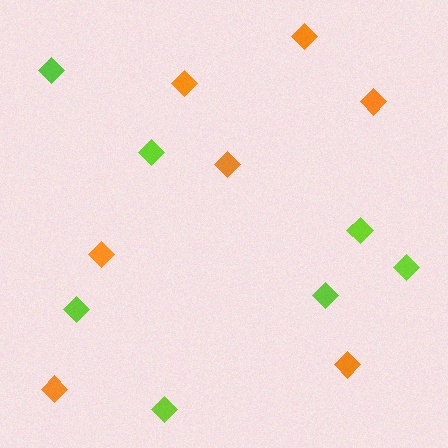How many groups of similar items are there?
There are 2 groups: one group of orange diamonds (7) and one group of lime diamonds (7).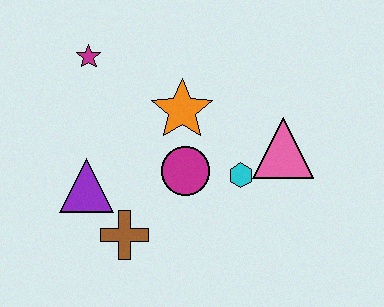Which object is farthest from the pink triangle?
The magenta star is farthest from the pink triangle.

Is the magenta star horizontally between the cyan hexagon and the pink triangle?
No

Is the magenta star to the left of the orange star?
Yes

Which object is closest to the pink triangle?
The cyan hexagon is closest to the pink triangle.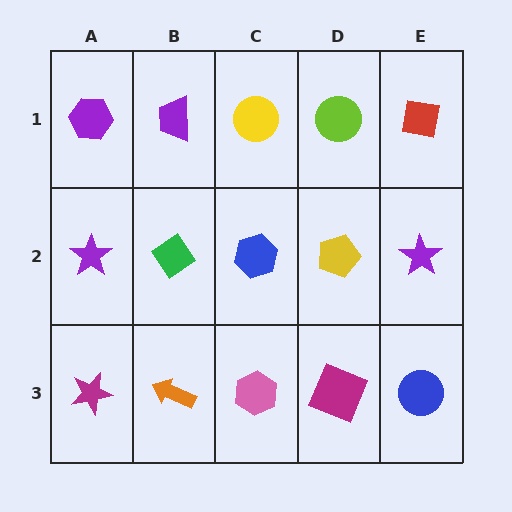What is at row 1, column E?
A red square.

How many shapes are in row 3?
5 shapes.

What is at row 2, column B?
A green diamond.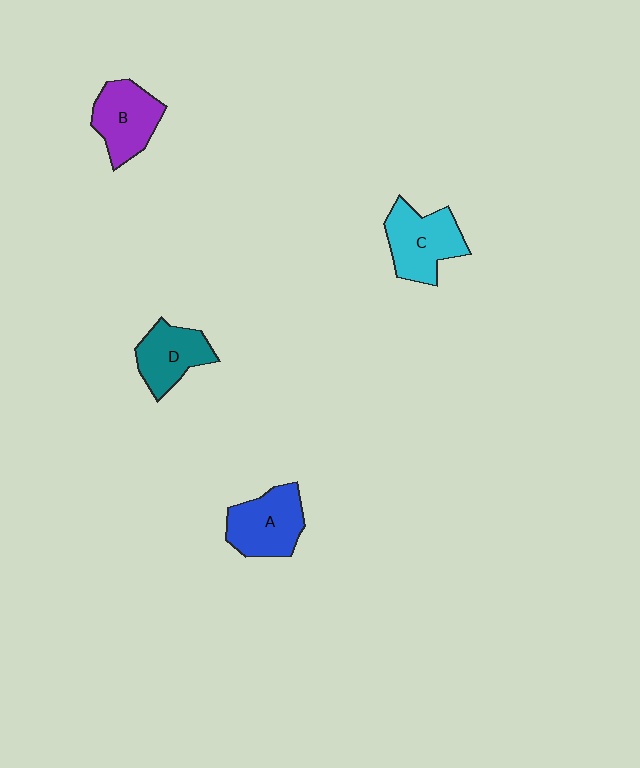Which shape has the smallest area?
Shape D (teal).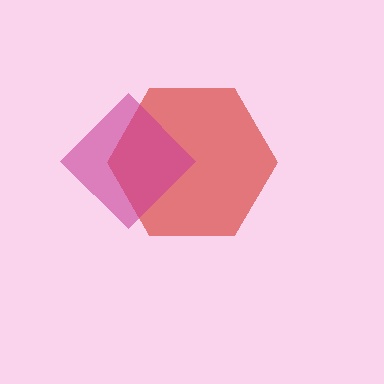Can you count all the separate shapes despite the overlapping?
Yes, there are 2 separate shapes.